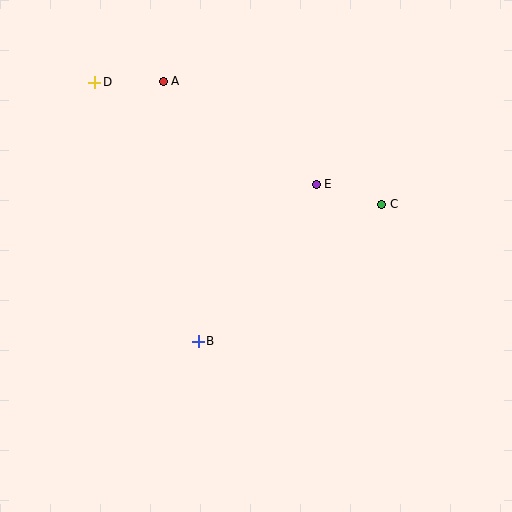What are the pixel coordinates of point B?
Point B is at (198, 342).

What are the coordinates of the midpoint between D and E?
The midpoint between D and E is at (206, 133).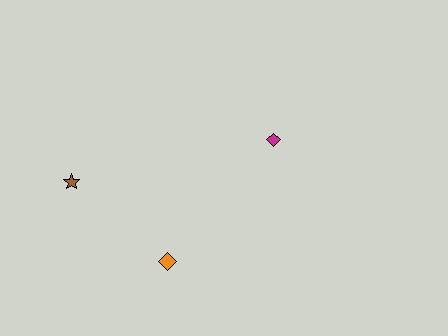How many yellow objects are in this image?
There are no yellow objects.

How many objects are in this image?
There are 3 objects.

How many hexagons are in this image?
There are no hexagons.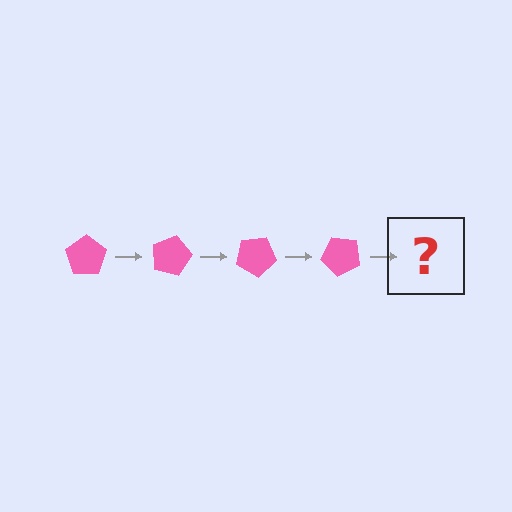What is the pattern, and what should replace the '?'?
The pattern is that the pentagon rotates 15 degrees each step. The '?' should be a pink pentagon rotated 60 degrees.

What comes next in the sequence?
The next element should be a pink pentagon rotated 60 degrees.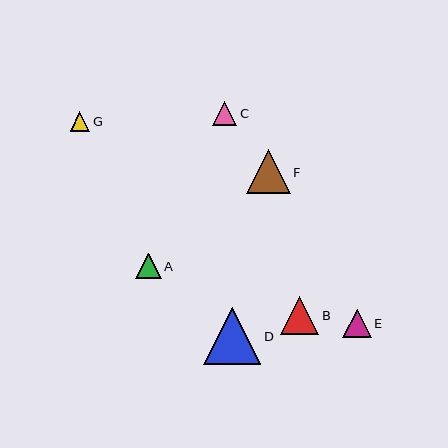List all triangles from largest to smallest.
From largest to smallest: D, F, B, E, A, C, G.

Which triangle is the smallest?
Triangle G is the smallest with a size of approximately 20 pixels.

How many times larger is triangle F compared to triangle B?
Triangle F is approximately 1.2 times the size of triangle B.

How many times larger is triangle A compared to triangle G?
Triangle A is approximately 1.3 times the size of triangle G.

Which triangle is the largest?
Triangle D is the largest with a size of approximately 57 pixels.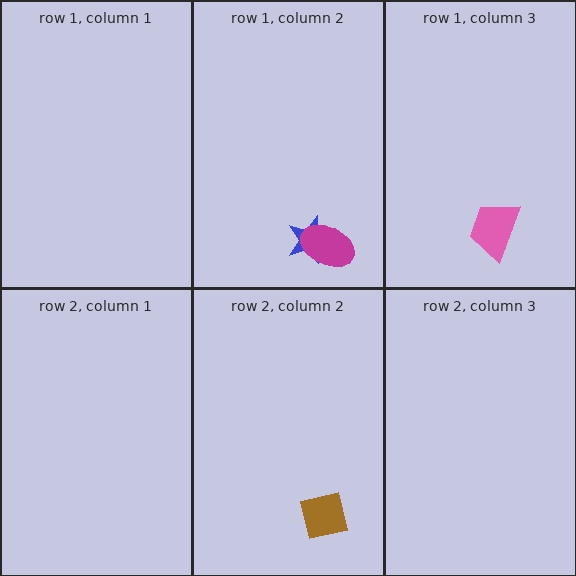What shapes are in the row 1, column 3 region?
The pink trapezoid.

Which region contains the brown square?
The row 2, column 2 region.